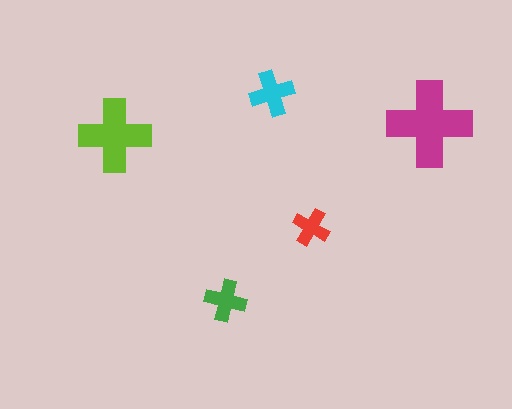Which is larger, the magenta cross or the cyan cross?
The magenta one.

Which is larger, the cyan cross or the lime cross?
The lime one.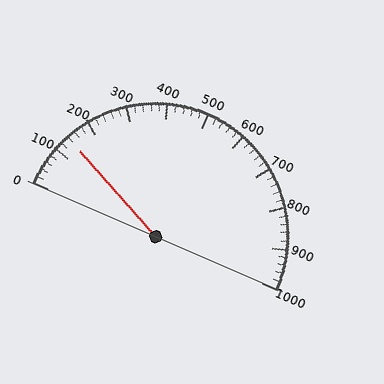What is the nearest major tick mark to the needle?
The nearest major tick mark is 100.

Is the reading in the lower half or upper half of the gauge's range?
The reading is in the lower half of the range (0 to 1000).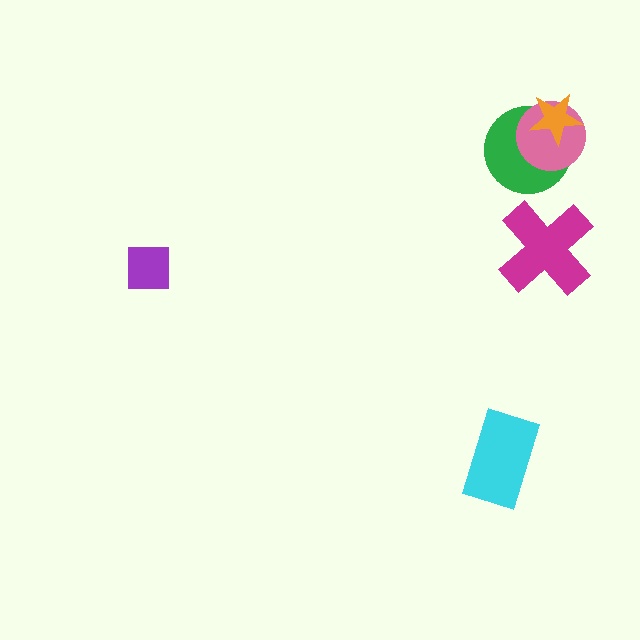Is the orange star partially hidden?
No, no other shape covers it.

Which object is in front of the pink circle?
The orange star is in front of the pink circle.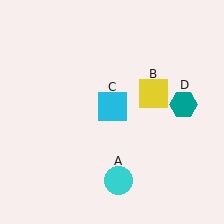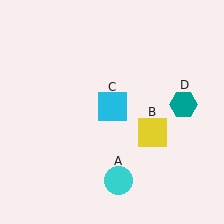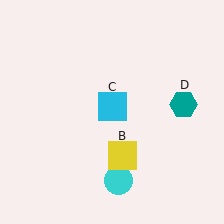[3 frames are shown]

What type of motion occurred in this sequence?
The yellow square (object B) rotated clockwise around the center of the scene.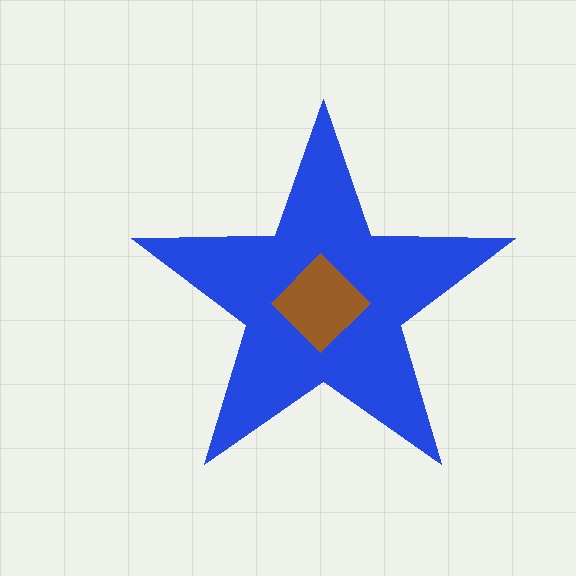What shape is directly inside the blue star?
The brown diamond.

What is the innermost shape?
The brown diamond.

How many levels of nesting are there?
2.